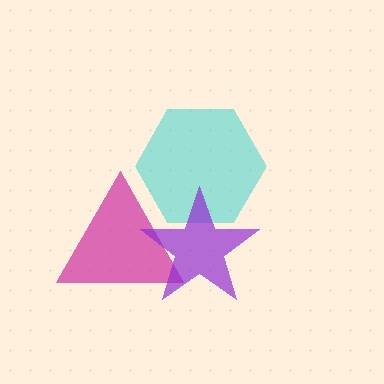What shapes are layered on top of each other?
The layered shapes are: a magenta triangle, a cyan hexagon, a purple star.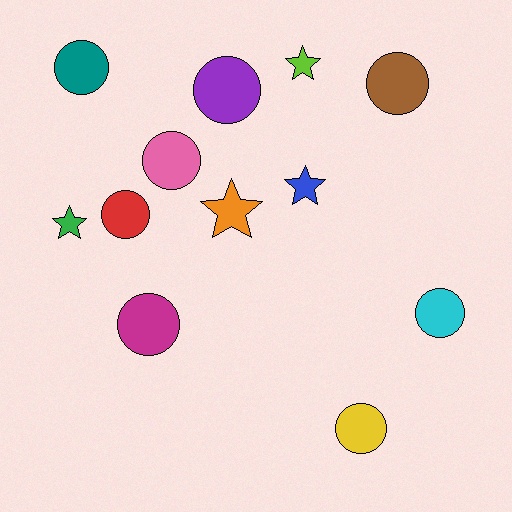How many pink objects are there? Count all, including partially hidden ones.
There is 1 pink object.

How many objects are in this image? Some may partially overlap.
There are 12 objects.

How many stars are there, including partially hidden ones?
There are 4 stars.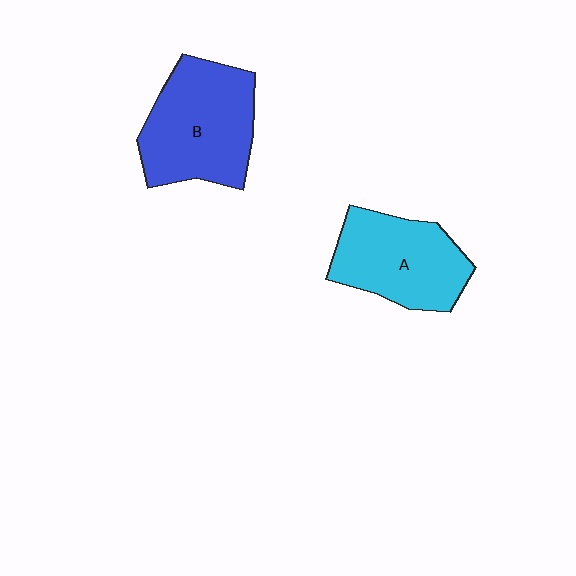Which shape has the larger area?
Shape B (blue).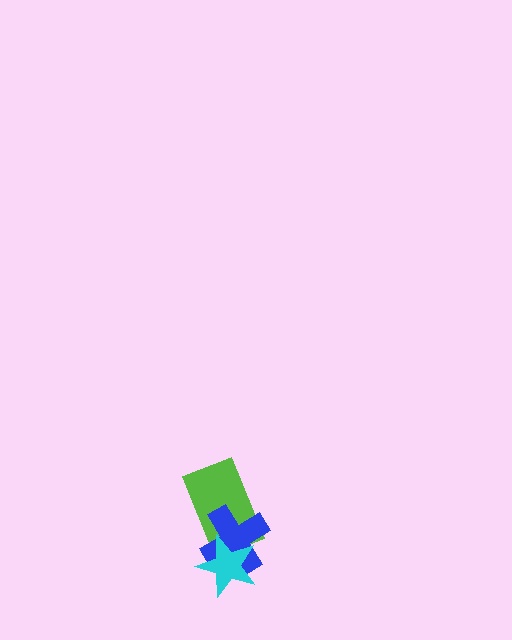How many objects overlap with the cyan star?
2 objects overlap with the cyan star.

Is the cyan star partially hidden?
No, no other shape covers it.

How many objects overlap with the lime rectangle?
2 objects overlap with the lime rectangle.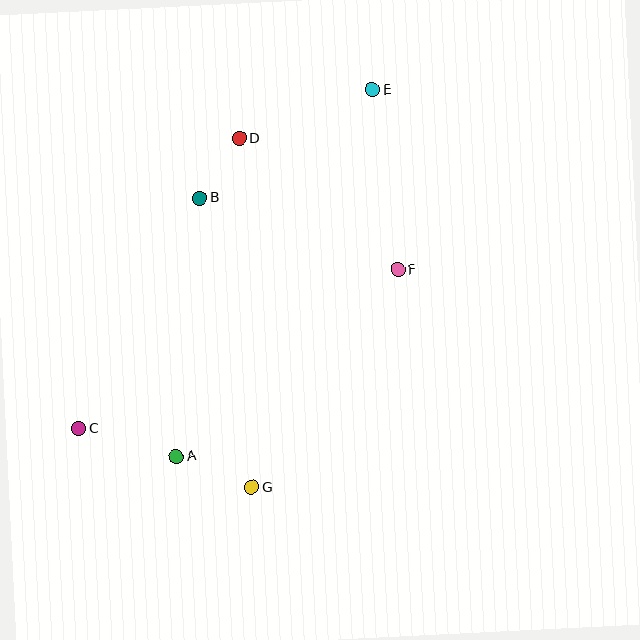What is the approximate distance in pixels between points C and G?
The distance between C and G is approximately 183 pixels.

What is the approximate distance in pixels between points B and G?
The distance between B and G is approximately 294 pixels.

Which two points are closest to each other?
Points B and D are closest to each other.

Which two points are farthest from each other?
Points C and E are farthest from each other.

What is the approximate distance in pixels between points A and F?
The distance between A and F is approximately 290 pixels.